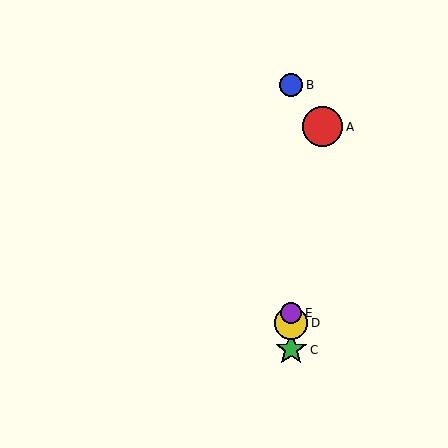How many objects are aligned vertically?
4 objects (B, C, D, E) are aligned vertically.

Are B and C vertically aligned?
Yes, both are at x≈291.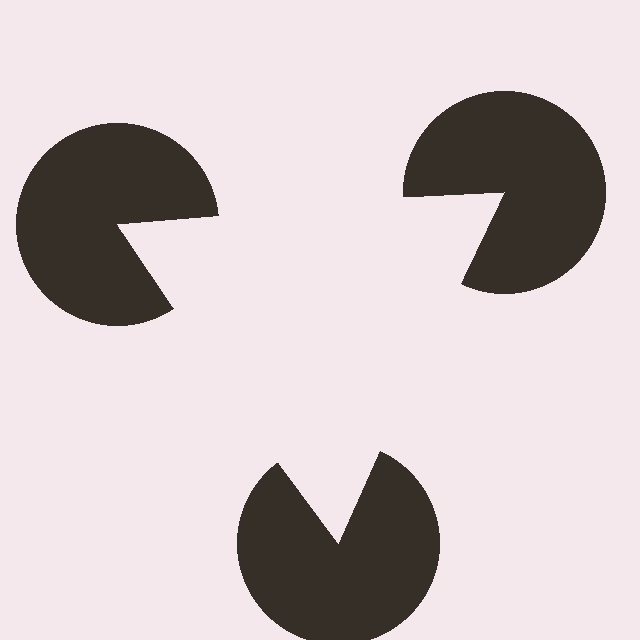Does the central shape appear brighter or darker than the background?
It typically appears slightly brighter than the background, even though no actual brightness change is drawn.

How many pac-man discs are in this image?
There are 3 — one at each vertex of the illusory triangle.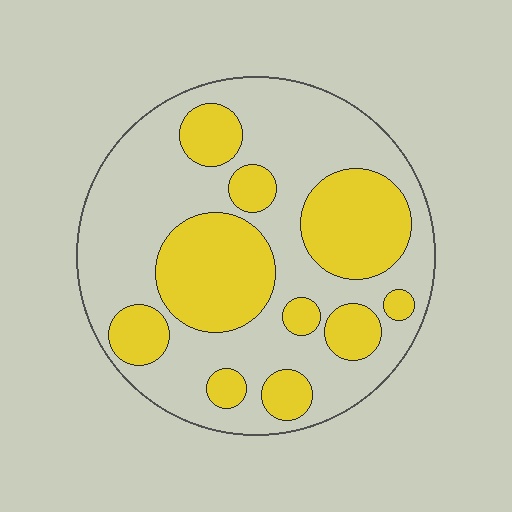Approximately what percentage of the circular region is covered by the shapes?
Approximately 35%.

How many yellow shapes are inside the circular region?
10.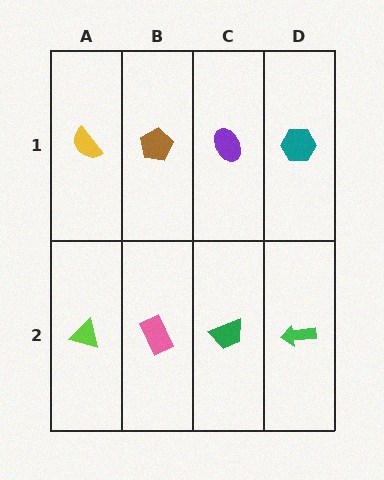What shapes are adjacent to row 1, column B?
A pink rectangle (row 2, column B), a yellow semicircle (row 1, column A), a purple ellipse (row 1, column C).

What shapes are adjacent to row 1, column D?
A green arrow (row 2, column D), a purple ellipse (row 1, column C).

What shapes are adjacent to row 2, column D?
A teal hexagon (row 1, column D), a green trapezoid (row 2, column C).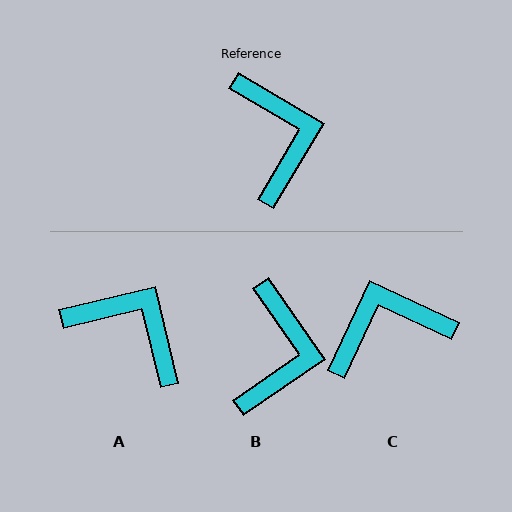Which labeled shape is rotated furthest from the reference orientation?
C, about 96 degrees away.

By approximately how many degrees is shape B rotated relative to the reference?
Approximately 25 degrees clockwise.